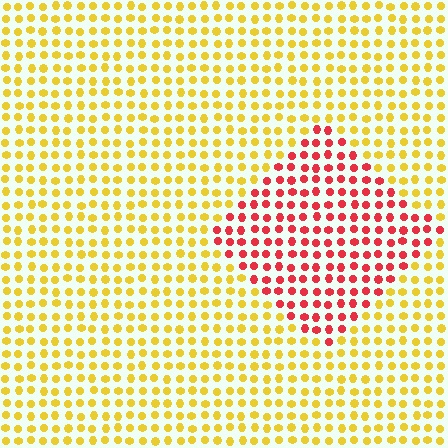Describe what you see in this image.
The image is filled with small yellow elements in a uniform arrangement. A diamond-shaped region is visible where the elements are tinted to a slightly different hue, forming a subtle color boundary.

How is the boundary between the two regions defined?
The boundary is defined purely by a slight shift in hue (about 58 degrees). Spacing, size, and orientation are identical on both sides.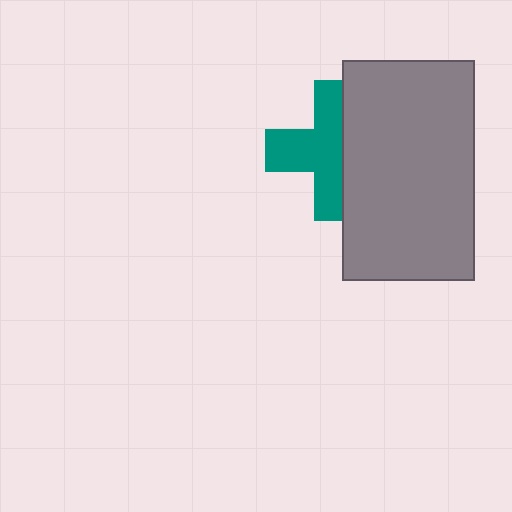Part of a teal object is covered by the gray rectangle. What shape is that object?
It is a cross.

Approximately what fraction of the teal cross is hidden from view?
Roughly 42% of the teal cross is hidden behind the gray rectangle.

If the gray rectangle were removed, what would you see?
You would see the complete teal cross.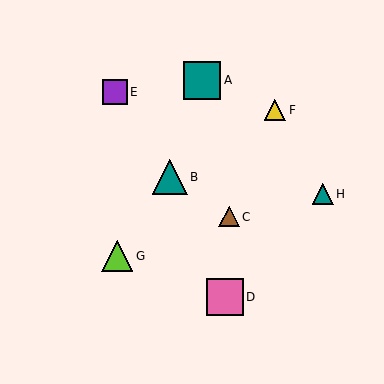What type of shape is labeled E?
Shape E is a purple square.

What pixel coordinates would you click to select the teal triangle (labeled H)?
Click at (323, 194) to select the teal triangle H.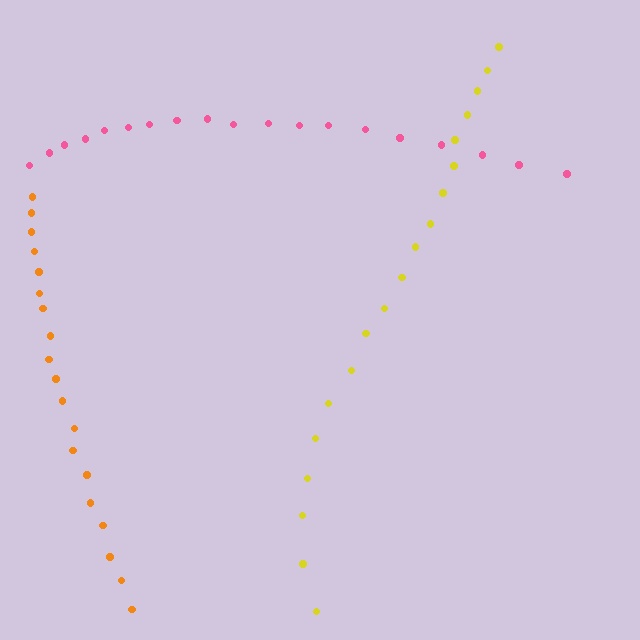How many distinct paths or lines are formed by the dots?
There are 3 distinct paths.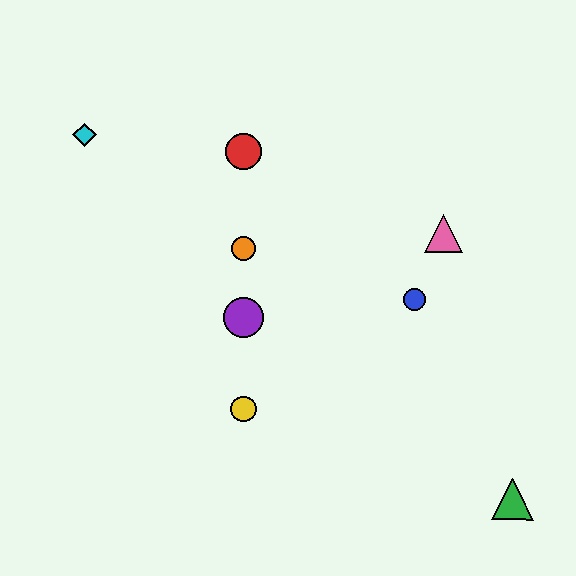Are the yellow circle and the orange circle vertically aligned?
Yes, both are at x≈243.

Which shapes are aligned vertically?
The red circle, the yellow circle, the purple circle, the orange circle are aligned vertically.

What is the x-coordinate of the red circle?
The red circle is at x≈244.